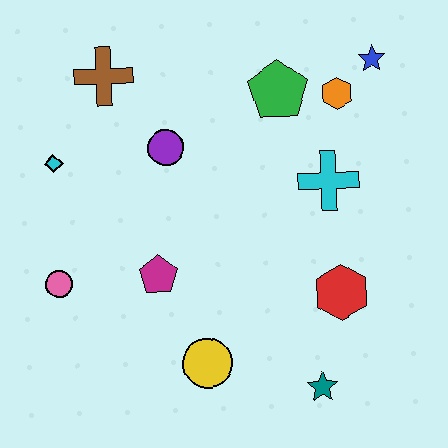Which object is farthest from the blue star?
The pink circle is farthest from the blue star.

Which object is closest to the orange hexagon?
The blue star is closest to the orange hexagon.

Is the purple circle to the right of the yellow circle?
No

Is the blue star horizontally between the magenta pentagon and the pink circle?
No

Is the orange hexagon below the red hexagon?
No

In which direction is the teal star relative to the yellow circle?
The teal star is to the right of the yellow circle.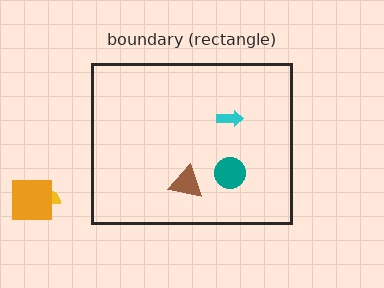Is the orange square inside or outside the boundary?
Outside.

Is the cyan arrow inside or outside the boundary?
Inside.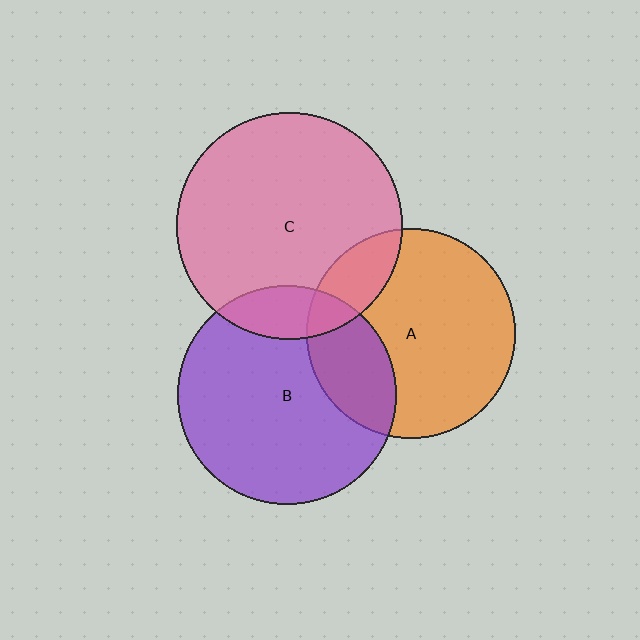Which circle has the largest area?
Circle C (pink).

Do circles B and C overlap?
Yes.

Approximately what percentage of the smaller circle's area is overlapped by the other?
Approximately 15%.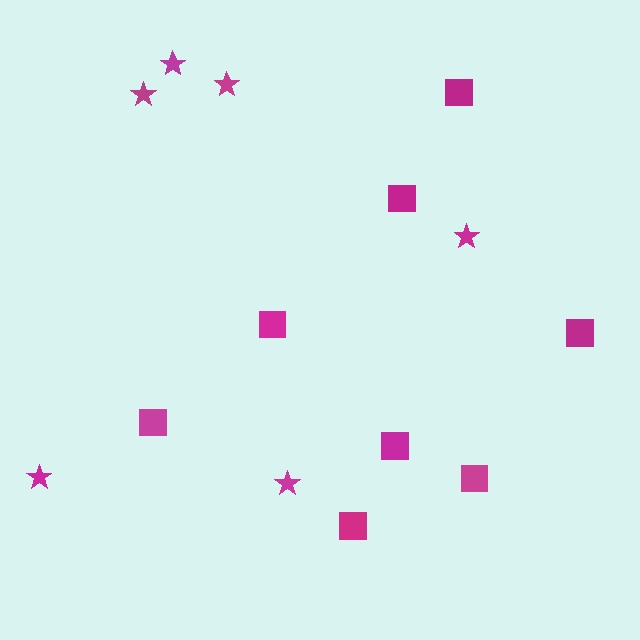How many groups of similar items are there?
There are 2 groups: one group of stars (6) and one group of squares (8).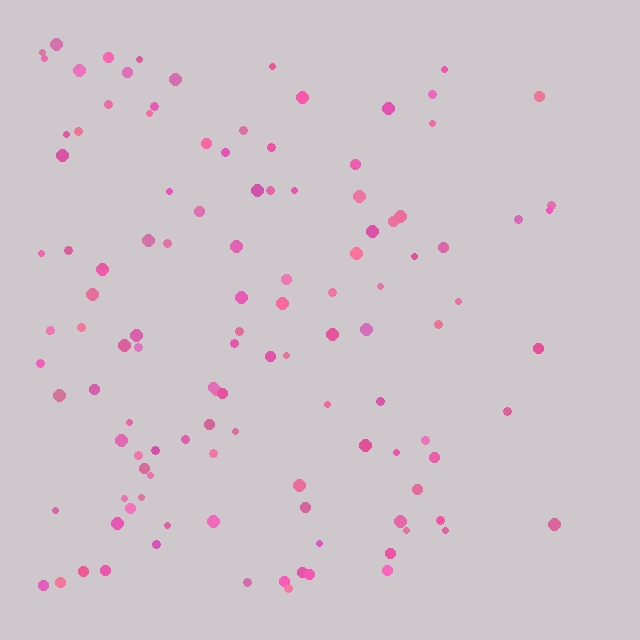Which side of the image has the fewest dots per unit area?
The right.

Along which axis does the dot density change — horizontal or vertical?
Horizontal.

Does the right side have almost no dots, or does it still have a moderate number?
Still a moderate number, just noticeably fewer than the left.